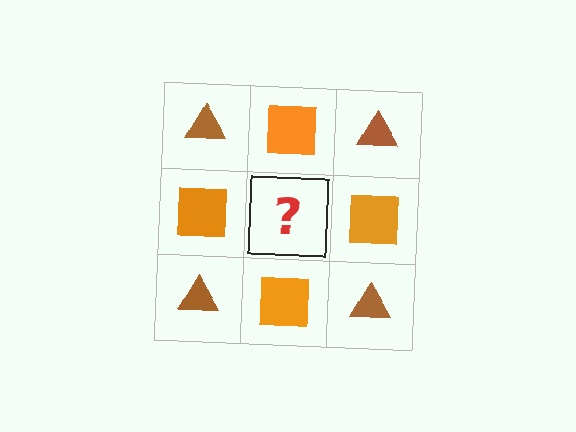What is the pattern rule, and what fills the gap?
The rule is that it alternates brown triangle and orange square in a checkerboard pattern. The gap should be filled with a brown triangle.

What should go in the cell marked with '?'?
The missing cell should contain a brown triangle.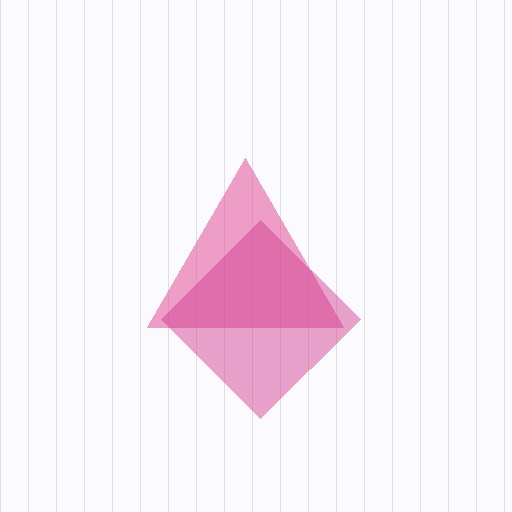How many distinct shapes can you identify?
There are 2 distinct shapes: a pink triangle, a magenta diamond.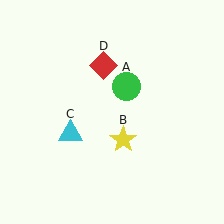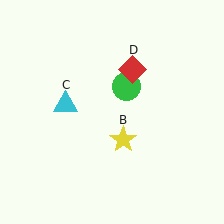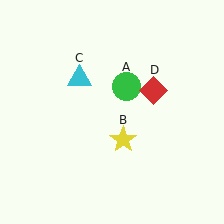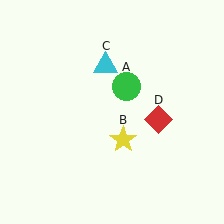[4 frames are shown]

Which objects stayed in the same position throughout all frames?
Green circle (object A) and yellow star (object B) remained stationary.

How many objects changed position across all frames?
2 objects changed position: cyan triangle (object C), red diamond (object D).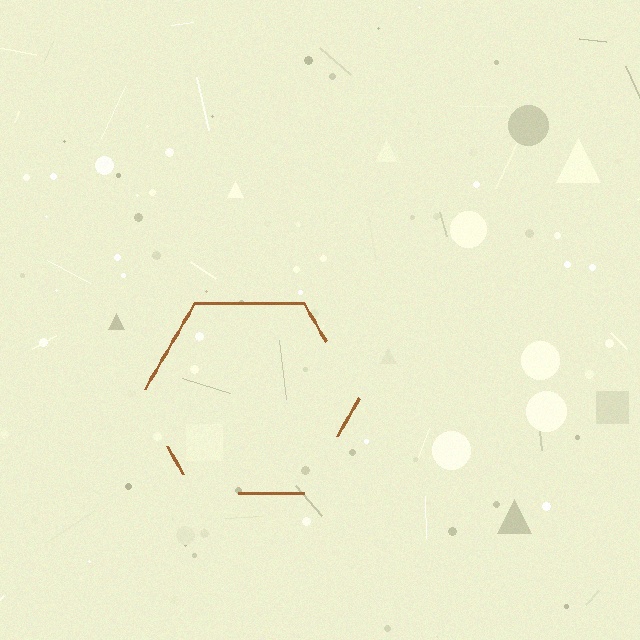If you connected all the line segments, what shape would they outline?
They would outline a hexagon.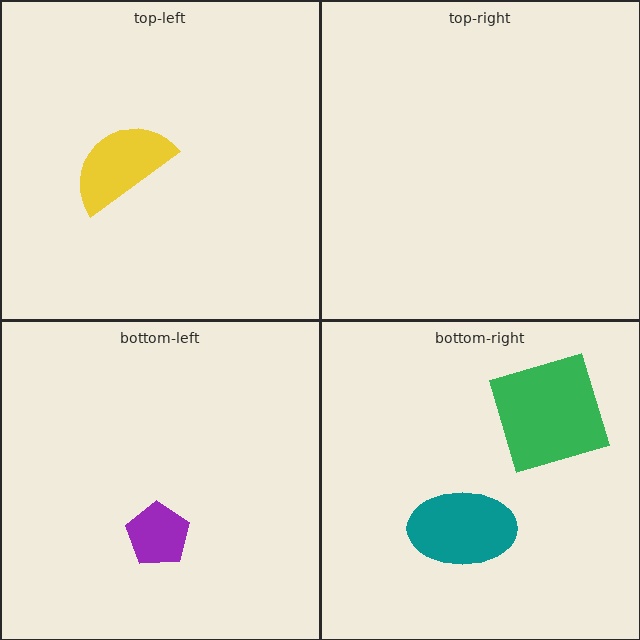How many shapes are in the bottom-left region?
1.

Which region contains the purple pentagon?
The bottom-left region.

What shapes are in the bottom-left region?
The purple pentagon.